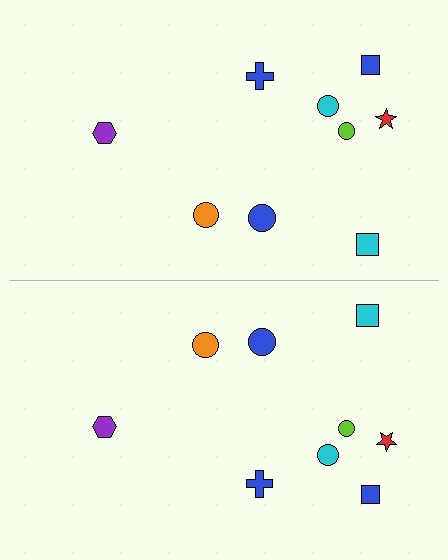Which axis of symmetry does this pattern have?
The pattern has a horizontal axis of symmetry running through the center of the image.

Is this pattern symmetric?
Yes, this pattern has bilateral (reflection) symmetry.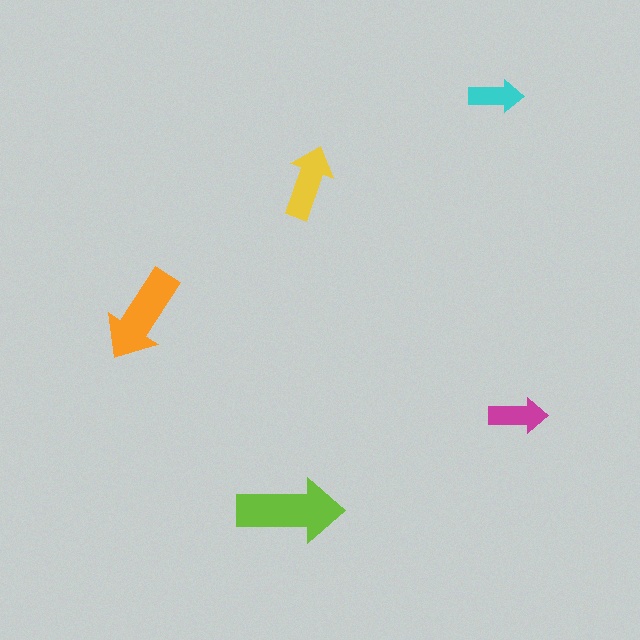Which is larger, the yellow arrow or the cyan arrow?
The yellow one.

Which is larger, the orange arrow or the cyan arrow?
The orange one.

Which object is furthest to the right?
The magenta arrow is rightmost.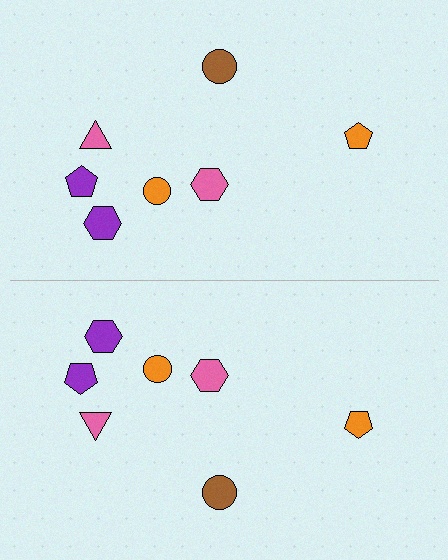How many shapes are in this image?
There are 14 shapes in this image.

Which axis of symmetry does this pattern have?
The pattern has a horizontal axis of symmetry running through the center of the image.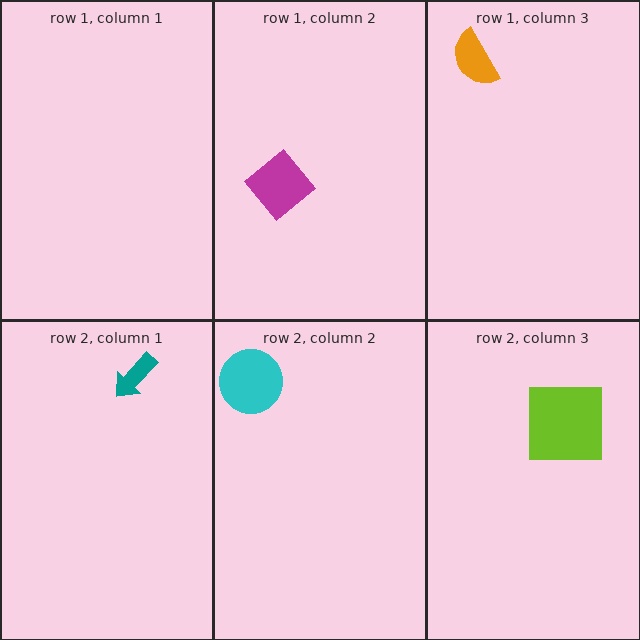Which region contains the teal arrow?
The row 2, column 1 region.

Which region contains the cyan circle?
The row 2, column 2 region.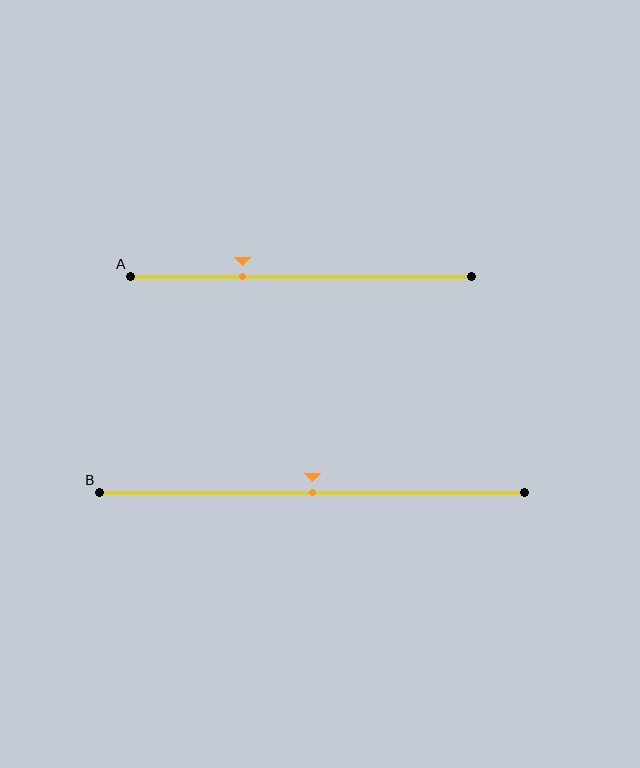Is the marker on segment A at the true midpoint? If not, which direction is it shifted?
No, the marker on segment A is shifted to the left by about 17% of the segment length.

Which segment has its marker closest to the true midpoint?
Segment B has its marker closest to the true midpoint.